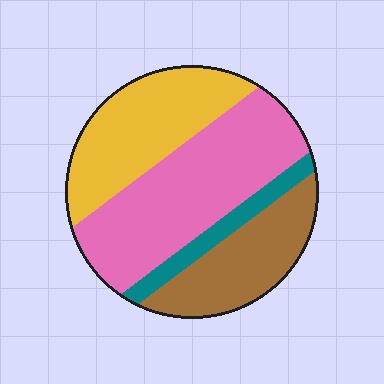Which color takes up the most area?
Pink, at roughly 40%.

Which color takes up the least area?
Teal, at roughly 10%.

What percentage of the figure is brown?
Brown covers roughly 20% of the figure.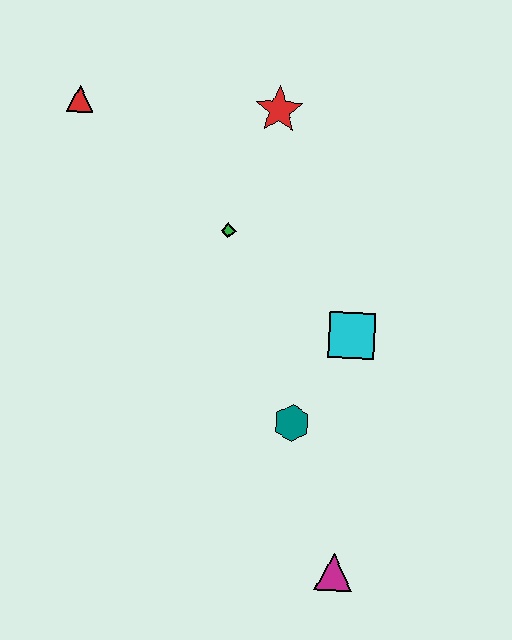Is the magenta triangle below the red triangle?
Yes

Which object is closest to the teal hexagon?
The cyan square is closest to the teal hexagon.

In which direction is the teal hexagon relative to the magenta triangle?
The teal hexagon is above the magenta triangle.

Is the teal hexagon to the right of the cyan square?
No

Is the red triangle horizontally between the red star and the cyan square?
No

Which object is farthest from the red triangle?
The magenta triangle is farthest from the red triangle.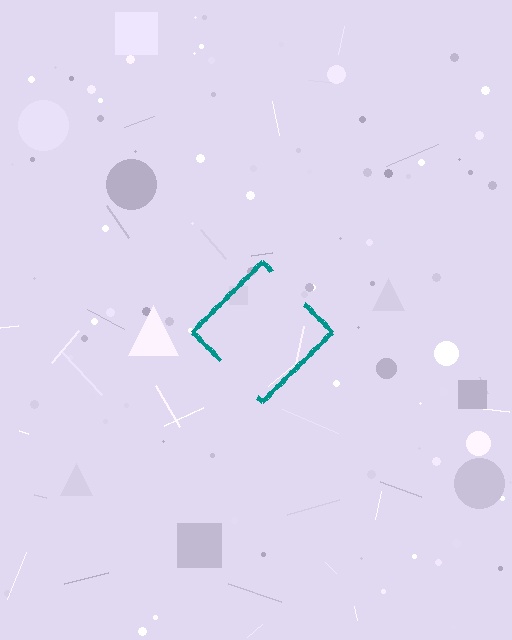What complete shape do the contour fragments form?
The contour fragments form a diamond.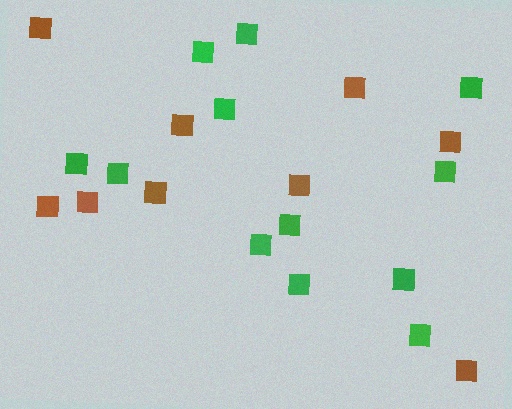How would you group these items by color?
There are 2 groups: one group of brown squares (9) and one group of green squares (12).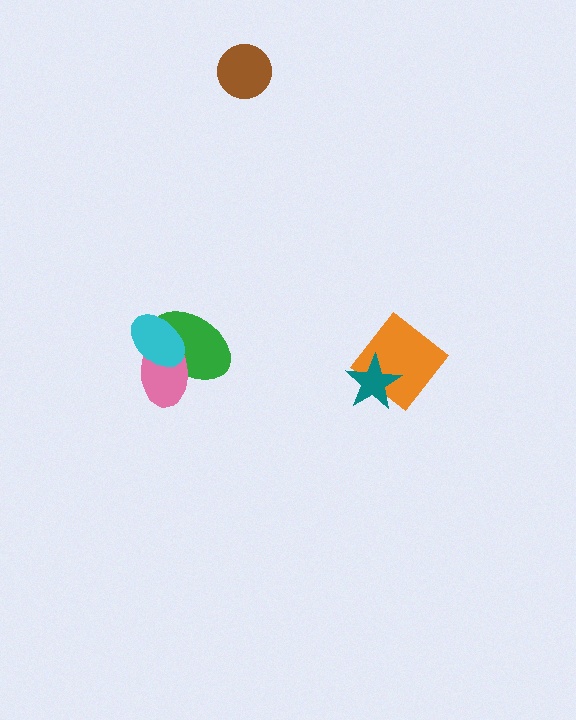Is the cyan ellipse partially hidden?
No, no other shape covers it.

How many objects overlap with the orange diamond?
1 object overlaps with the orange diamond.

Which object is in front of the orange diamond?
The teal star is in front of the orange diamond.